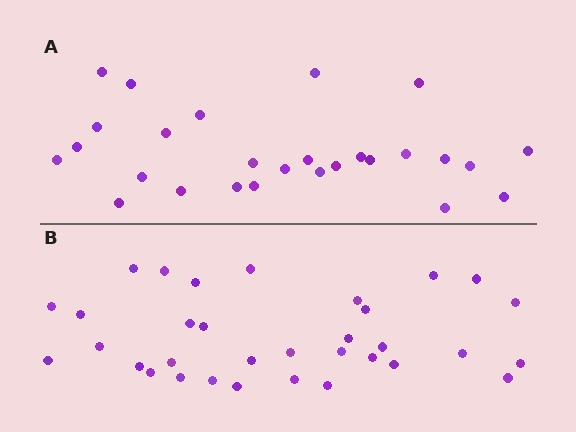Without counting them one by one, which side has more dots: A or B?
Region B (the bottom region) has more dots.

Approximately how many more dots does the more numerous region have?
Region B has about 6 more dots than region A.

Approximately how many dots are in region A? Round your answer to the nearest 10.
About 30 dots. (The exact count is 27, which rounds to 30.)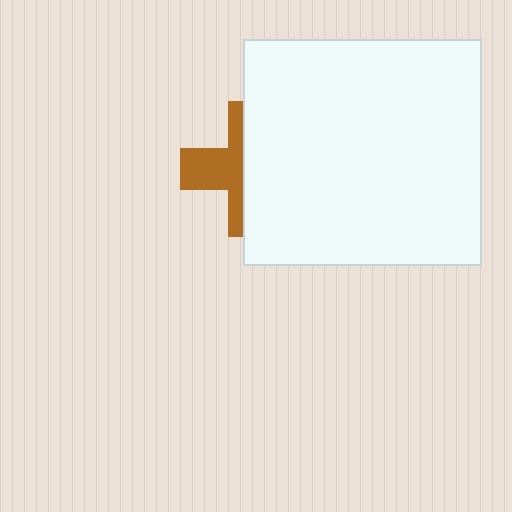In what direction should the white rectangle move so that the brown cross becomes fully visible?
The white rectangle should move right. That is the shortest direction to clear the overlap and leave the brown cross fully visible.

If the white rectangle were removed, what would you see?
You would see the complete brown cross.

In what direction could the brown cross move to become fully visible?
The brown cross could move left. That would shift it out from behind the white rectangle entirely.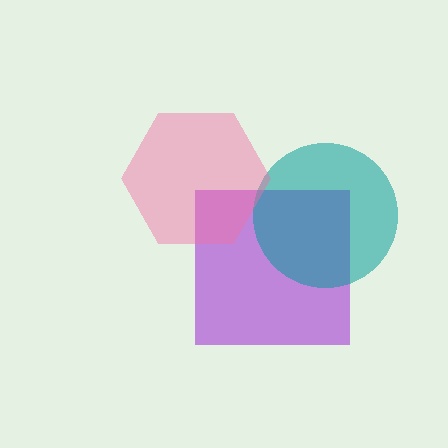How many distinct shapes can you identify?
There are 3 distinct shapes: a purple square, a teal circle, a pink hexagon.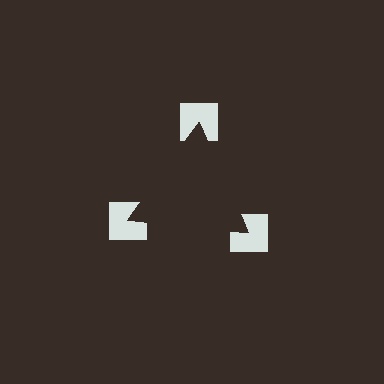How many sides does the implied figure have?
3 sides.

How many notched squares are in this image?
There are 3 — one at each vertex of the illusory triangle.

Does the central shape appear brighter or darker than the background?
It typically appears slightly darker than the background, even though no actual brightness change is drawn.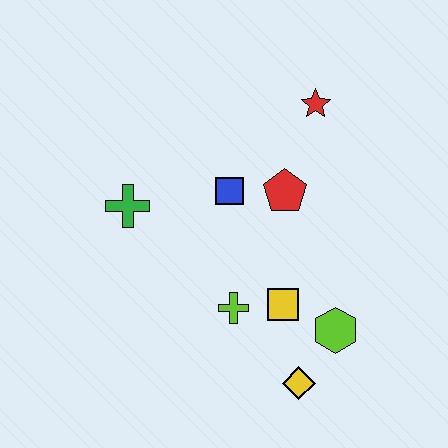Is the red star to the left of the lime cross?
No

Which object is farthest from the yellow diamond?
The red star is farthest from the yellow diamond.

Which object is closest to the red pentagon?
The blue square is closest to the red pentagon.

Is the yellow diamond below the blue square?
Yes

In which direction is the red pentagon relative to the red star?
The red pentagon is below the red star.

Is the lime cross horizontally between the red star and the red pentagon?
No